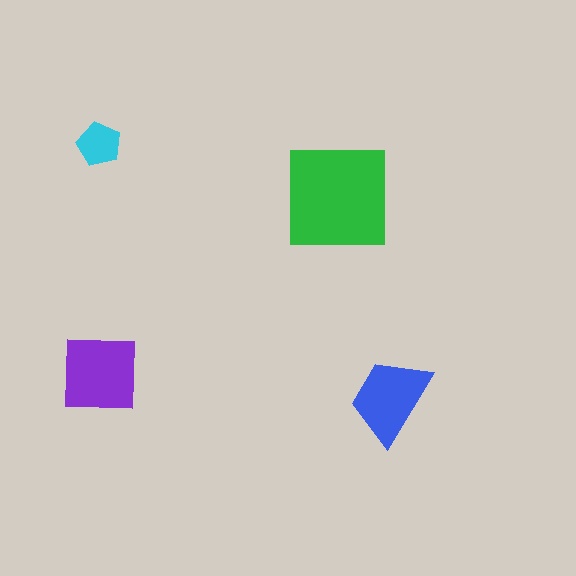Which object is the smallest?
The cyan pentagon.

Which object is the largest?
The green square.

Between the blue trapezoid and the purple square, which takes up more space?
The purple square.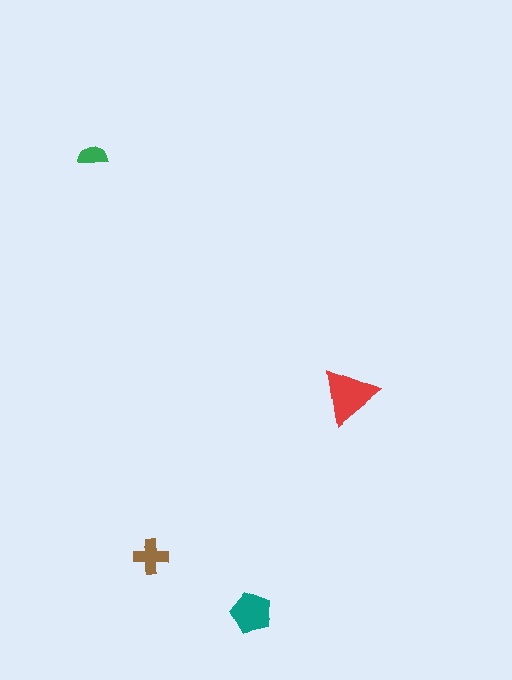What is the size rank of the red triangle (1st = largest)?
1st.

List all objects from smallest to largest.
The green semicircle, the brown cross, the teal pentagon, the red triangle.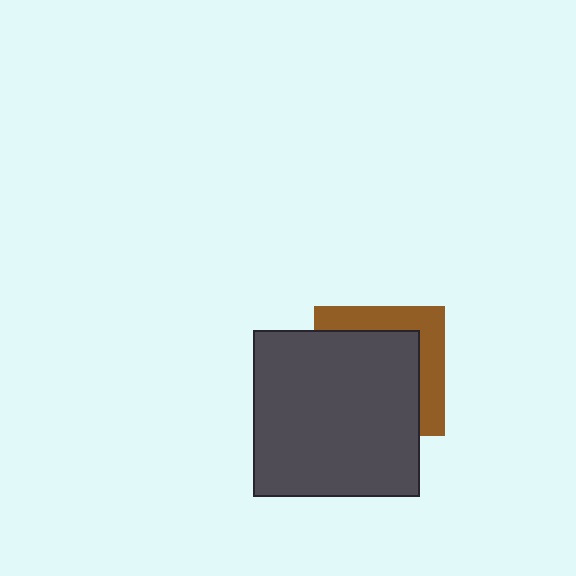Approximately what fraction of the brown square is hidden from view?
Roughly 65% of the brown square is hidden behind the dark gray square.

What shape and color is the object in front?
The object in front is a dark gray square.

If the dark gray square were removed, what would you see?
You would see the complete brown square.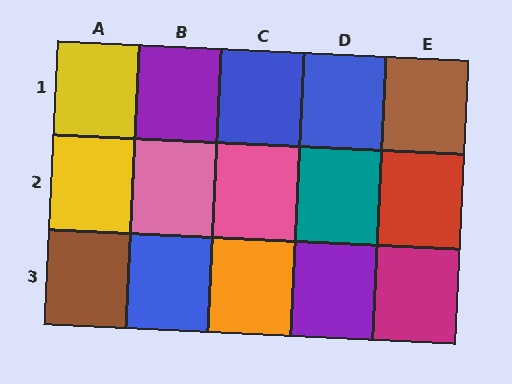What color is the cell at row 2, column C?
Pink.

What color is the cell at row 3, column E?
Magenta.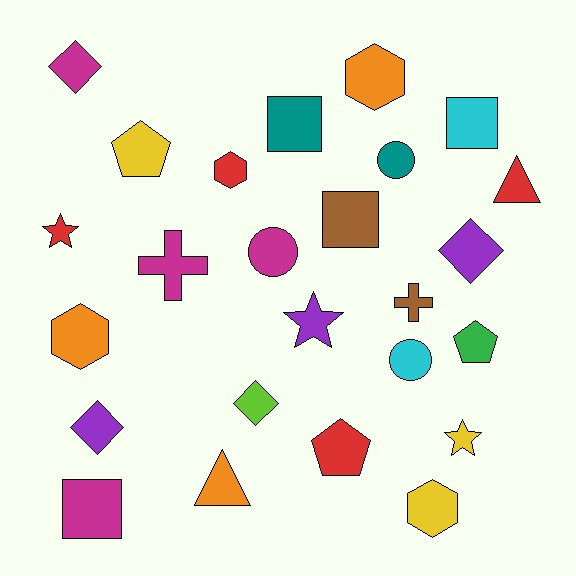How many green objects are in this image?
There is 1 green object.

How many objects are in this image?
There are 25 objects.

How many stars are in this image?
There are 3 stars.